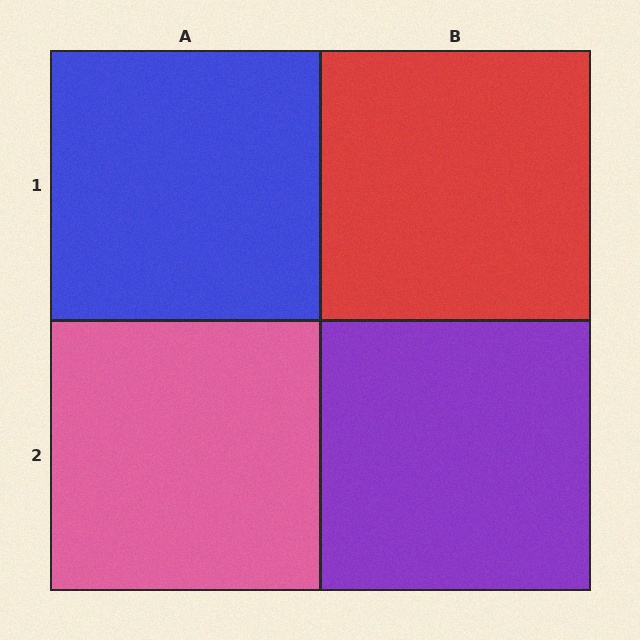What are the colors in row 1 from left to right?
Blue, red.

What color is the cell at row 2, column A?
Pink.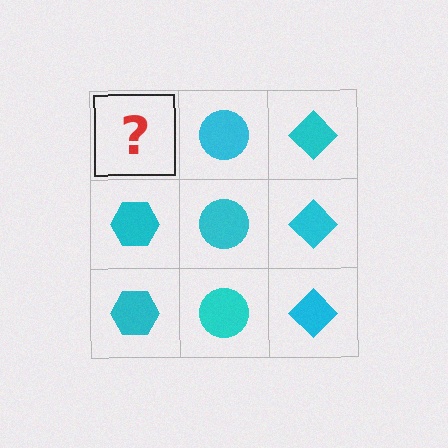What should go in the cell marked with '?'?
The missing cell should contain a cyan hexagon.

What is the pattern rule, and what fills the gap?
The rule is that each column has a consistent shape. The gap should be filled with a cyan hexagon.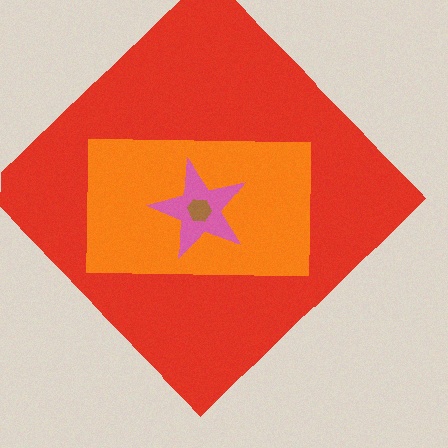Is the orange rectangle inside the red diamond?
Yes.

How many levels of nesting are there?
4.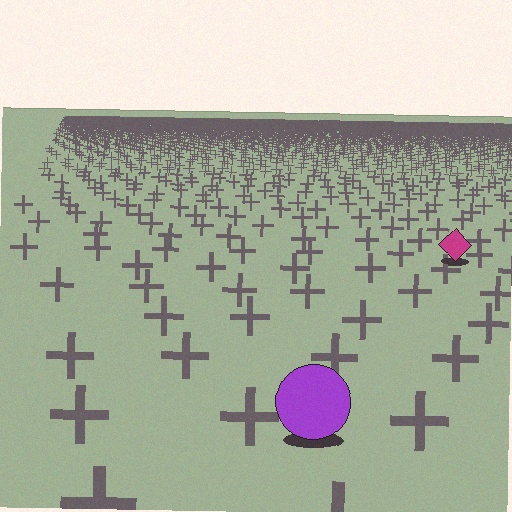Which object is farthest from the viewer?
The magenta diamond is farthest from the viewer. It appears smaller and the ground texture around it is denser.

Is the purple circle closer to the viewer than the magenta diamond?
Yes. The purple circle is closer — you can tell from the texture gradient: the ground texture is coarser near it.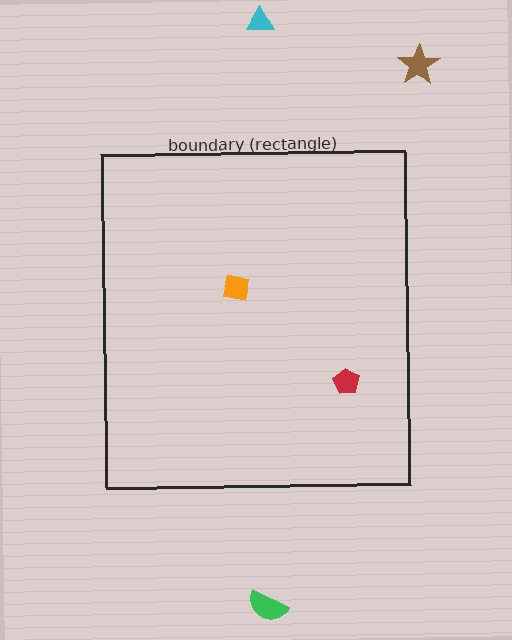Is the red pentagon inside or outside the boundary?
Inside.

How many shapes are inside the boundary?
2 inside, 3 outside.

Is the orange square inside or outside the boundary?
Inside.